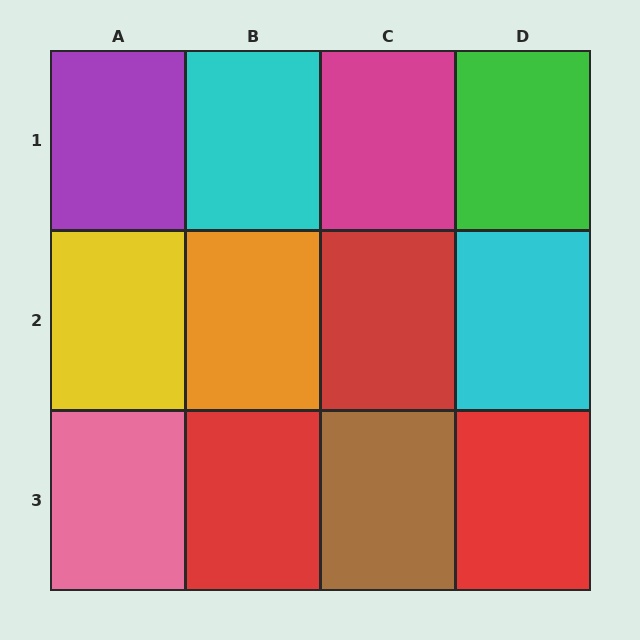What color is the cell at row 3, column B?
Red.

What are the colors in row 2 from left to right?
Yellow, orange, red, cyan.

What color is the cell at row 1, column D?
Green.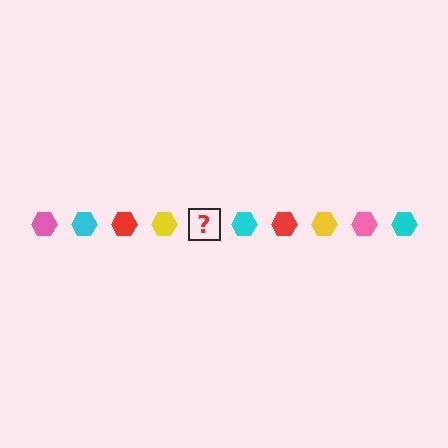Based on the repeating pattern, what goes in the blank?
The blank should be a pink hexagon.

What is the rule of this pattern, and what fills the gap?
The rule is that the pattern cycles through pink, cyan, red, yellow hexagons. The gap should be filled with a pink hexagon.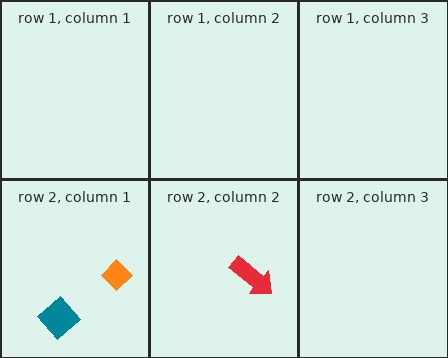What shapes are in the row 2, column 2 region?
The red arrow.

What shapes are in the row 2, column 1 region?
The orange diamond, the teal diamond.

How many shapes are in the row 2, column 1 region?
2.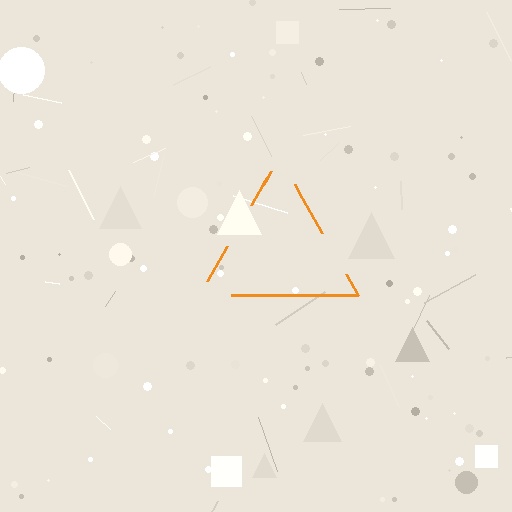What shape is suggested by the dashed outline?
The dashed outline suggests a triangle.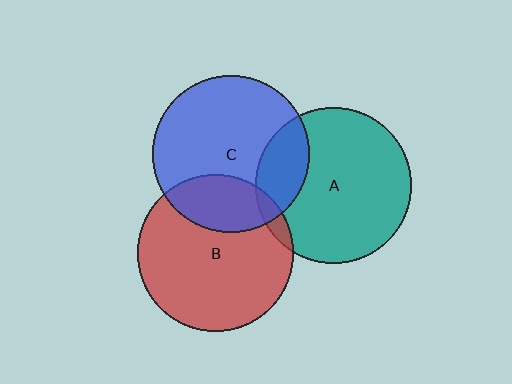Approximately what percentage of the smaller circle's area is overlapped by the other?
Approximately 25%.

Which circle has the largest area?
Circle C (blue).